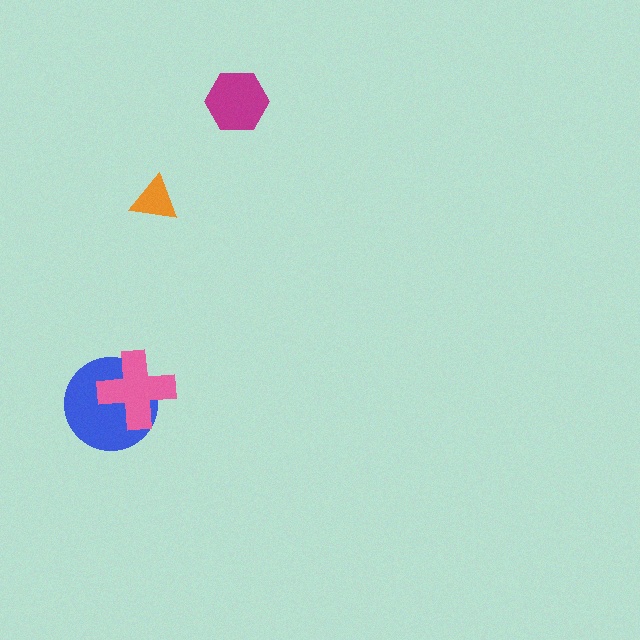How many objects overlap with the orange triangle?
0 objects overlap with the orange triangle.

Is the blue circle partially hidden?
Yes, it is partially covered by another shape.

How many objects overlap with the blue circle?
1 object overlaps with the blue circle.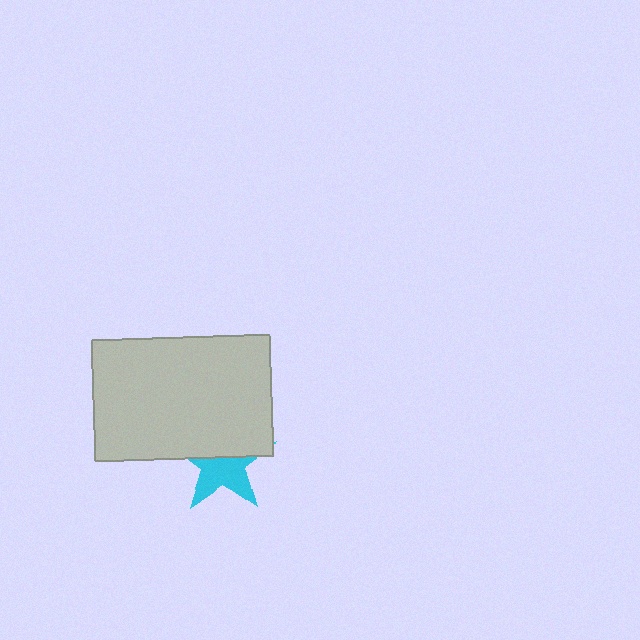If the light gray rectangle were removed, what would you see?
You would see the complete cyan star.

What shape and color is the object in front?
The object in front is a light gray rectangle.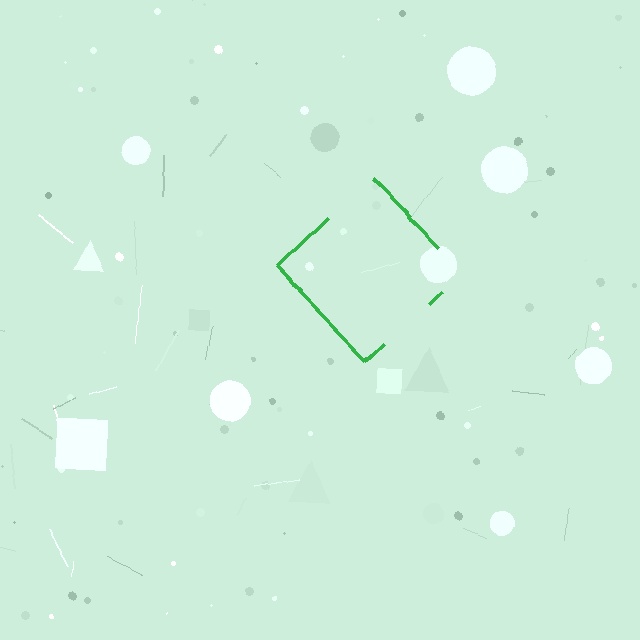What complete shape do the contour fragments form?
The contour fragments form a diamond.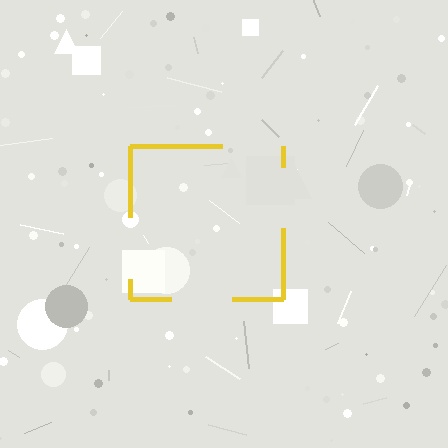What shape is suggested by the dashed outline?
The dashed outline suggests a square.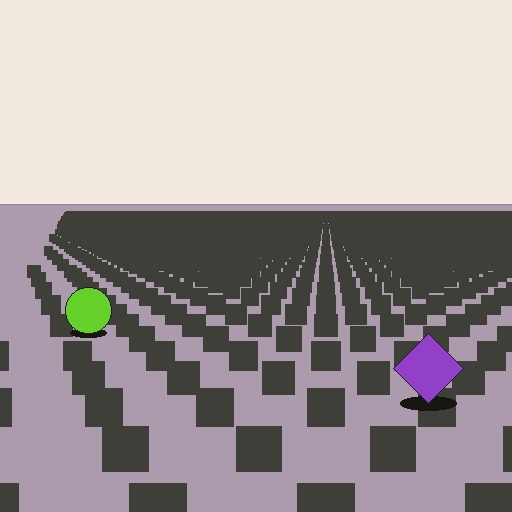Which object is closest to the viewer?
The purple diamond is closest. The texture marks near it are larger and more spread out.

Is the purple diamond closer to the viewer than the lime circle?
Yes. The purple diamond is closer — you can tell from the texture gradient: the ground texture is coarser near it.